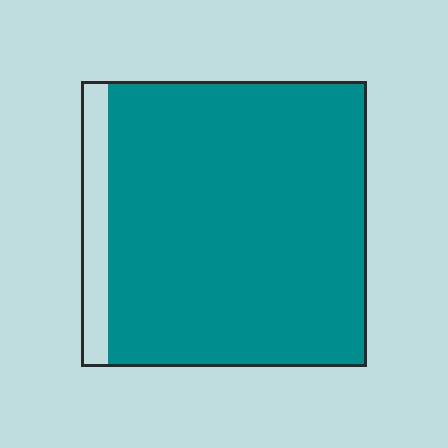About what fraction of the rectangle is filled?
About nine tenths (9/10).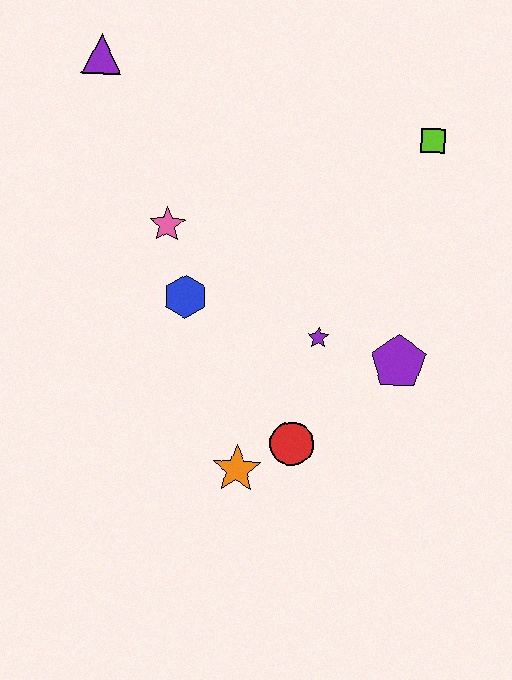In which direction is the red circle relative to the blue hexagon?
The red circle is below the blue hexagon.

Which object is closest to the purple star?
The purple pentagon is closest to the purple star.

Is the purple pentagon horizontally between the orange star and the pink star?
No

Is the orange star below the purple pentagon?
Yes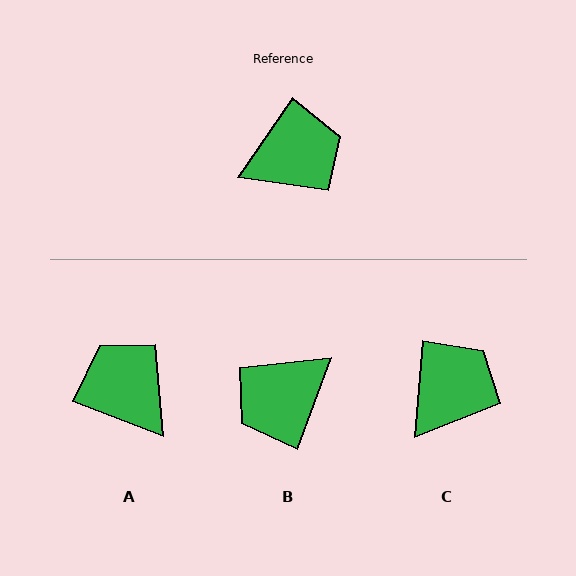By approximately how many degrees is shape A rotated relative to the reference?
Approximately 103 degrees counter-clockwise.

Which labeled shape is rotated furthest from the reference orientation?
B, about 166 degrees away.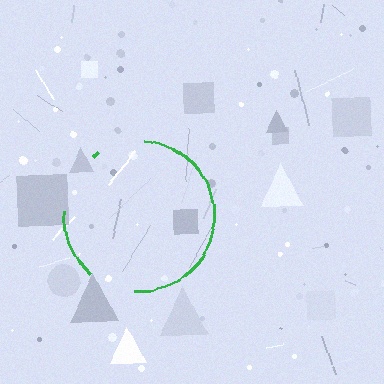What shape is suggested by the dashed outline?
The dashed outline suggests a circle.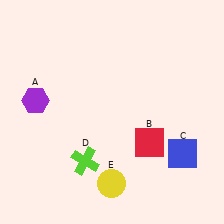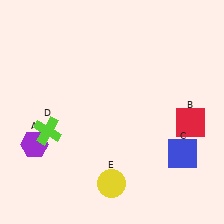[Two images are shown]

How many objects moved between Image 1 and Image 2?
3 objects moved between the two images.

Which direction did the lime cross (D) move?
The lime cross (D) moved left.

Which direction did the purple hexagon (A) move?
The purple hexagon (A) moved down.